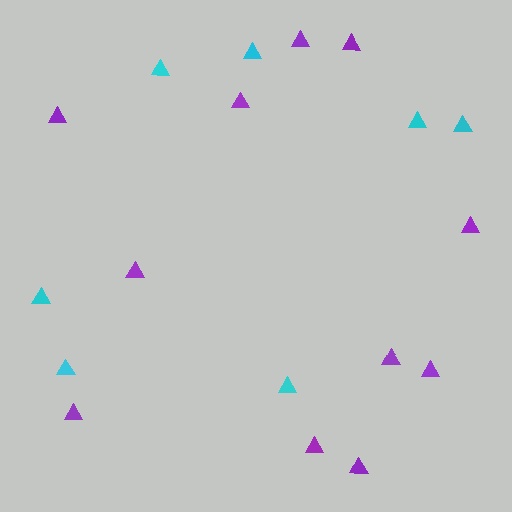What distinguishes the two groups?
There are 2 groups: one group of purple triangles (11) and one group of cyan triangles (7).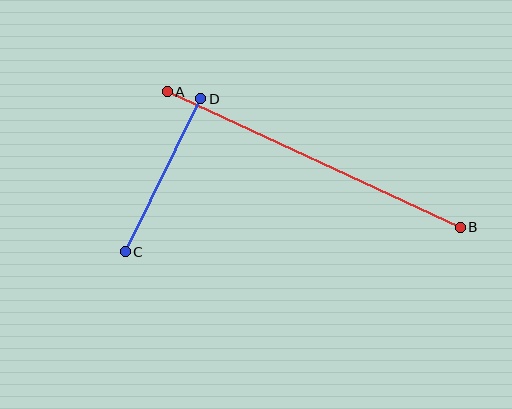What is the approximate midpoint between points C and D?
The midpoint is at approximately (163, 175) pixels.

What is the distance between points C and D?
The distance is approximately 171 pixels.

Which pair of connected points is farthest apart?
Points A and B are farthest apart.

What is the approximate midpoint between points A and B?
The midpoint is at approximately (314, 159) pixels.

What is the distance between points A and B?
The distance is approximately 323 pixels.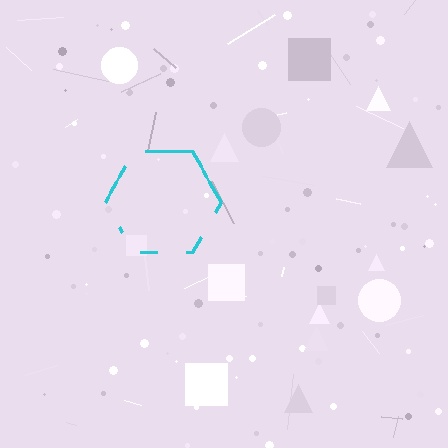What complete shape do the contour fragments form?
The contour fragments form a hexagon.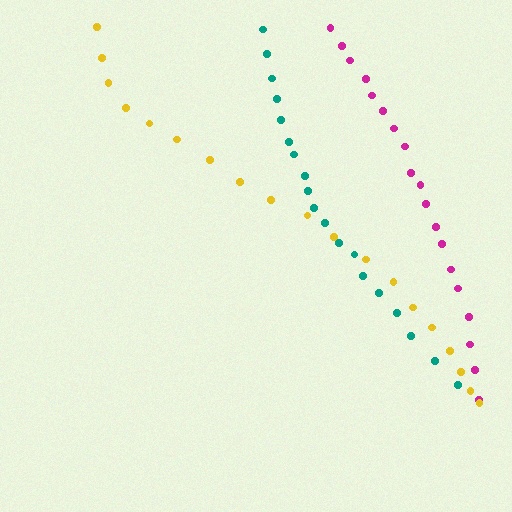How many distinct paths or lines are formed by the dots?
There are 3 distinct paths.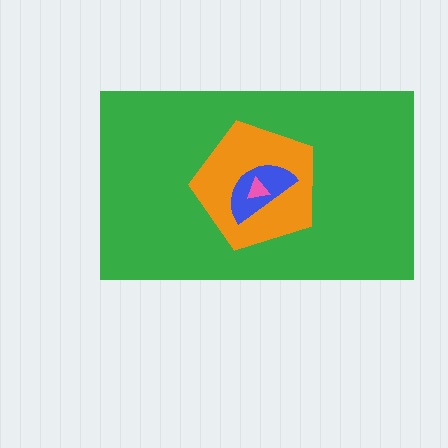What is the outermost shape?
The green rectangle.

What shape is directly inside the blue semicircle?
The pink triangle.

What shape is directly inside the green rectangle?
The orange pentagon.